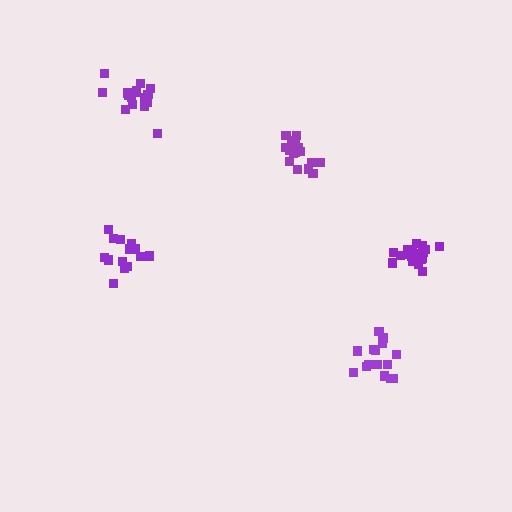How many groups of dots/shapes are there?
There are 5 groups.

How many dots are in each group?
Group 1: 18 dots, Group 2: 16 dots, Group 3: 18 dots, Group 4: 16 dots, Group 5: 16 dots (84 total).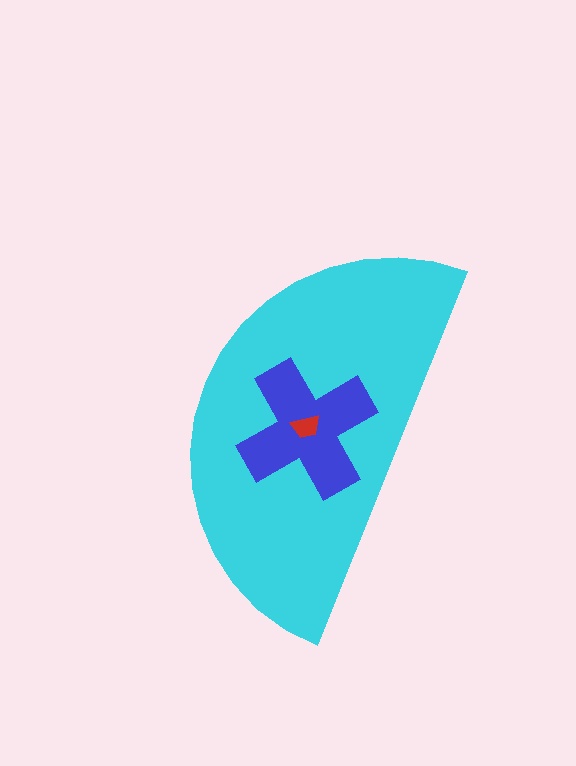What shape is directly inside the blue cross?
The red trapezoid.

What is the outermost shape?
The cyan semicircle.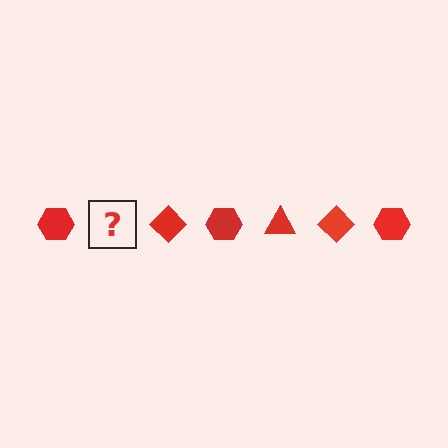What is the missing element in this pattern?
The missing element is a red triangle.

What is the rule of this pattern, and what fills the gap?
The rule is that the pattern cycles through hexagon, triangle, diamond shapes in red. The gap should be filled with a red triangle.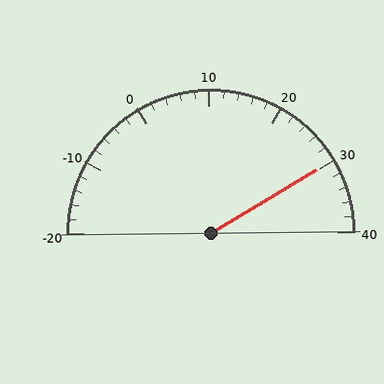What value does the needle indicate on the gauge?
The needle indicates approximately 30.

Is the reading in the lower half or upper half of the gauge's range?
The reading is in the upper half of the range (-20 to 40).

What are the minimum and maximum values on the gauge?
The gauge ranges from -20 to 40.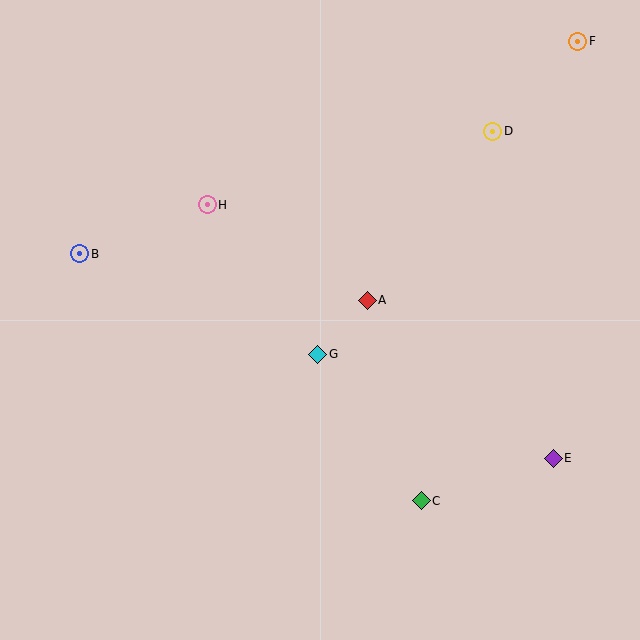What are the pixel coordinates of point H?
Point H is at (207, 205).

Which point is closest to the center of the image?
Point G at (318, 354) is closest to the center.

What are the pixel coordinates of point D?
Point D is at (493, 131).